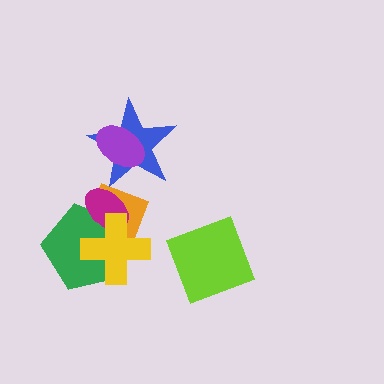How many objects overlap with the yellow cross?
3 objects overlap with the yellow cross.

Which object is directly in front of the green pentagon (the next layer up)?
The magenta ellipse is directly in front of the green pentagon.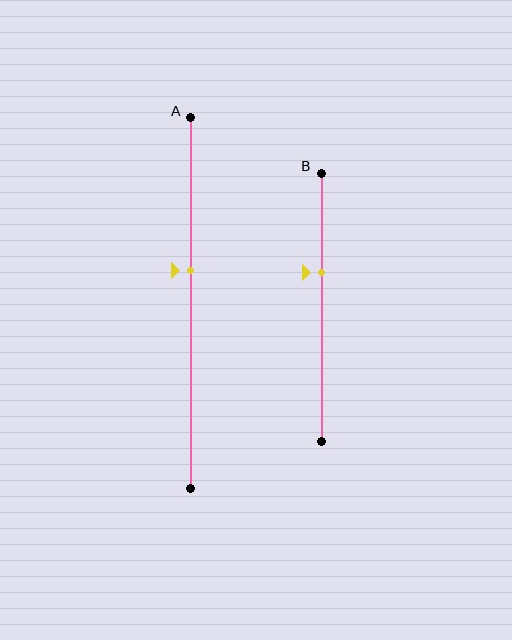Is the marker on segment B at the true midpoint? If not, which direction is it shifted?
No, the marker on segment B is shifted upward by about 13% of the segment length.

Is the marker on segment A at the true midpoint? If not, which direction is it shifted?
No, the marker on segment A is shifted upward by about 9% of the segment length.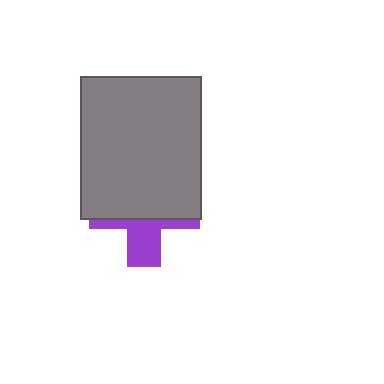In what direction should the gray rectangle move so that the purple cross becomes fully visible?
The gray rectangle should move up. That is the shortest direction to clear the overlap and leave the purple cross fully visible.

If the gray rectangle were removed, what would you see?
You would see the complete purple cross.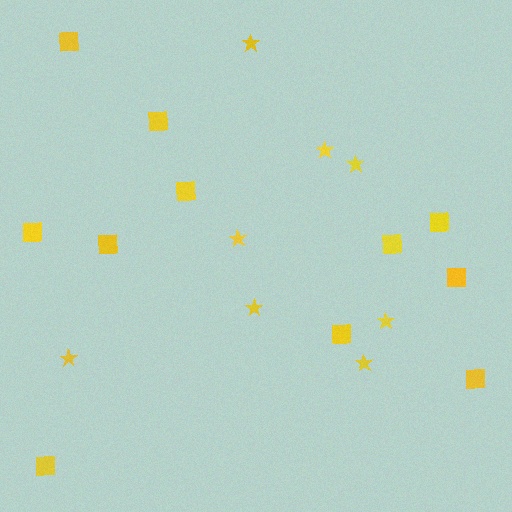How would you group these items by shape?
There are 2 groups: one group of stars (8) and one group of squares (11).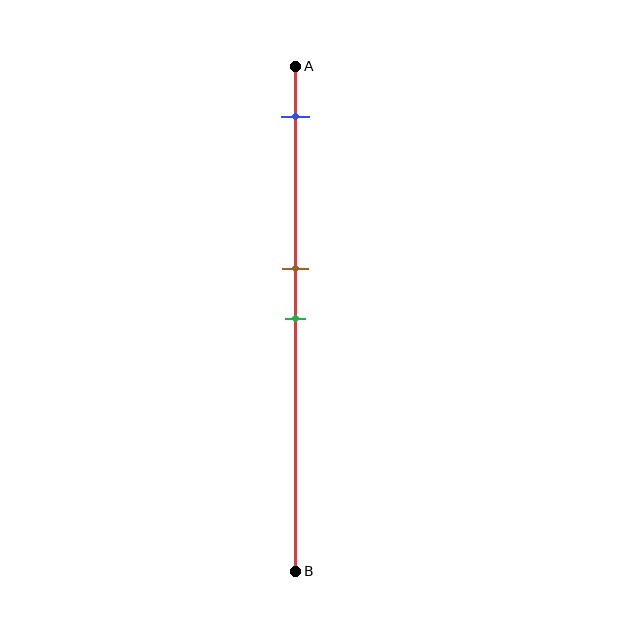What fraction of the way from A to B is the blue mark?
The blue mark is approximately 10% (0.1) of the way from A to B.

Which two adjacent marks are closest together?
The brown and green marks are the closest adjacent pair.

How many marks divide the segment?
There are 3 marks dividing the segment.